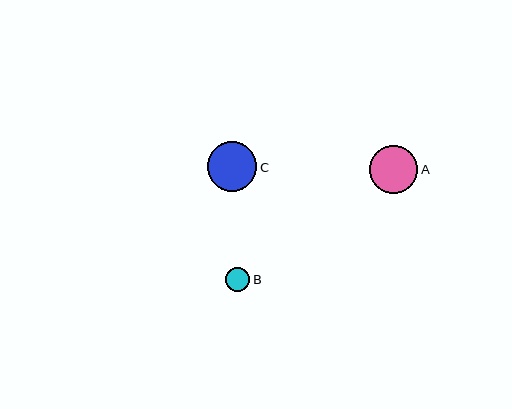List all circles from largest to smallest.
From largest to smallest: C, A, B.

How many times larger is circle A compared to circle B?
Circle A is approximately 2.0 times the size of circle B.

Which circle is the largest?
Circle C is the largest with a size of approximately 50 pixels.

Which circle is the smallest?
Circle B is the smallest with a size of approximately 24 pixels.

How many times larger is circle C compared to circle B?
Circle C is approximately 2.1 times the size of circle B.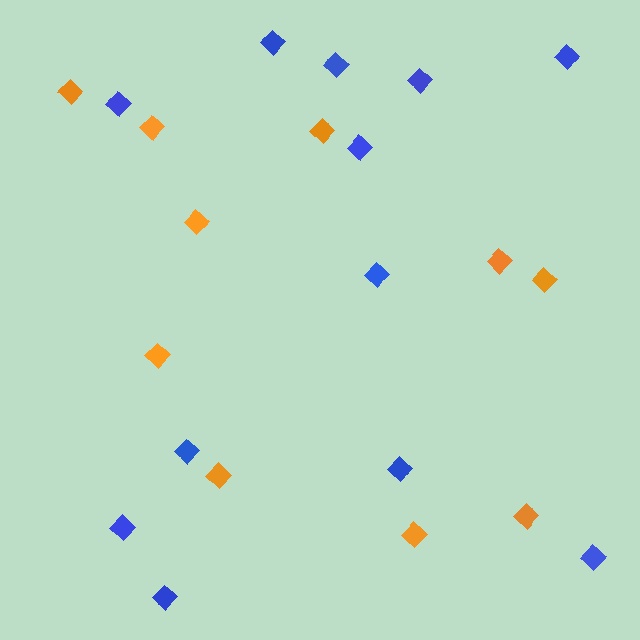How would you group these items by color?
There are 2 groups: one group of orange diamonds (10) and one group of blue diamonds (12).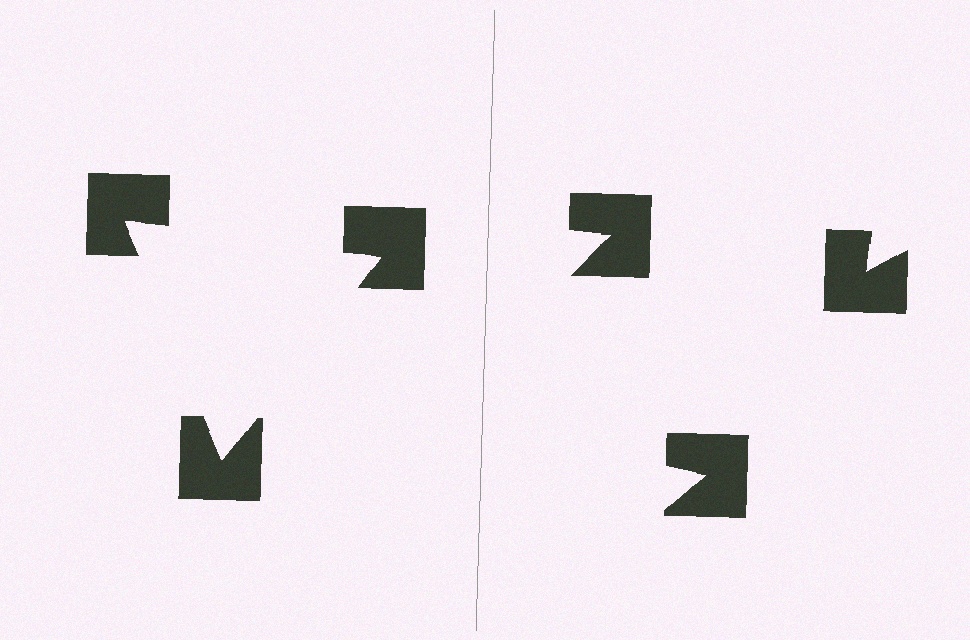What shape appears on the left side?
An illusory triangle.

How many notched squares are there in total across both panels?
6 — 3 on each side.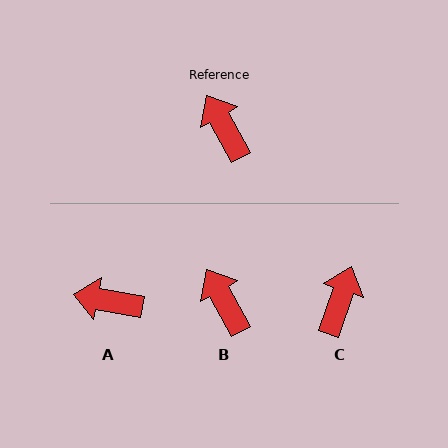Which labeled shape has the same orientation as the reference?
B.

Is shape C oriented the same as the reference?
No, it is off by about 47 degrees.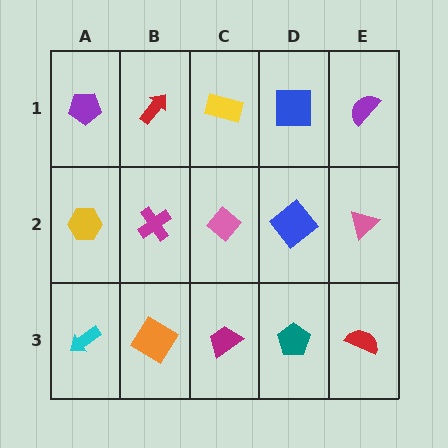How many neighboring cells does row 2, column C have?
4.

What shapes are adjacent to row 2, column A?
A purple pentagon (row 1, column A), a cyan arrow (row 3, column A), a magenta cross (row 2, column B).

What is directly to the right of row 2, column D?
A pink triangle.